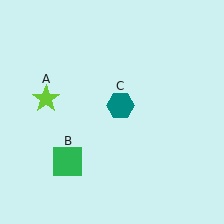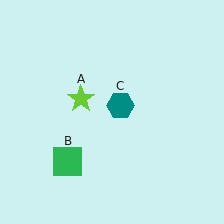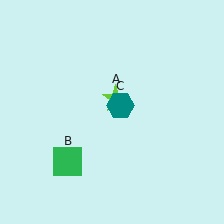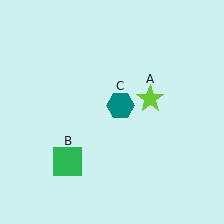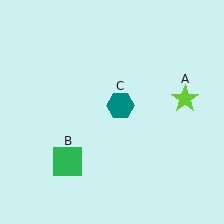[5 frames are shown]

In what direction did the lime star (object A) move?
The lime star (object A) moved right.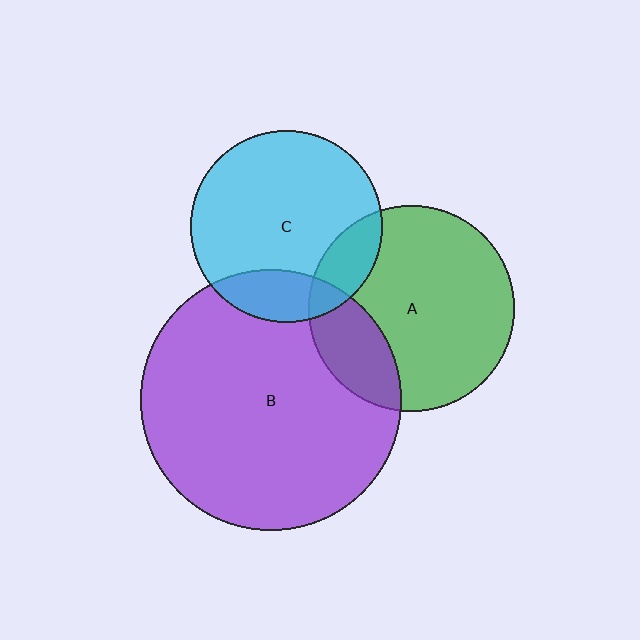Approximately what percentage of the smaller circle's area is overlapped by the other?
Approximately 15%.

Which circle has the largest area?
Circle B (purple).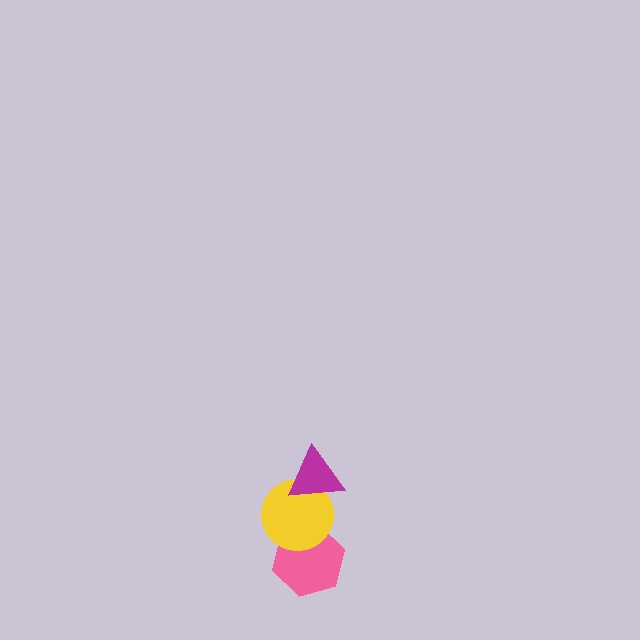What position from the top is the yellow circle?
The yellow circle is 2nd from the top.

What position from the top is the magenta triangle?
The magenta triangle is 1st from the top.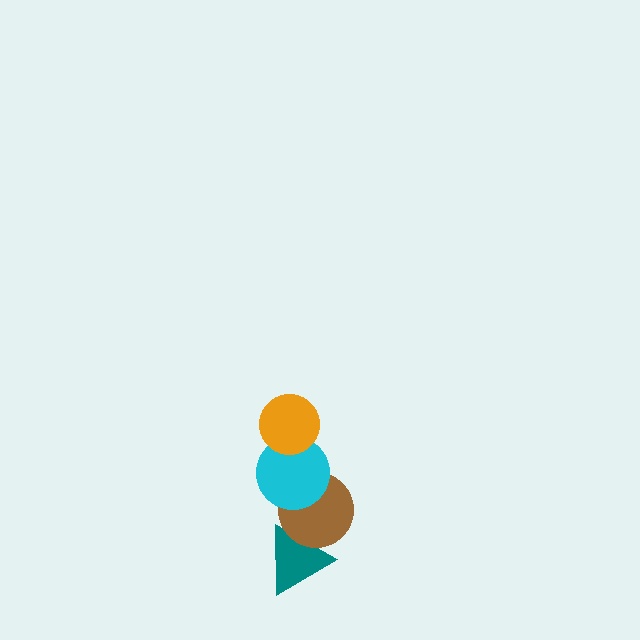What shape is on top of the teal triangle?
The brown circle is on top of the teal triangle.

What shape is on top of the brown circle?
The cyan circle is on top of the brown circle.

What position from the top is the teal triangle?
The teal triangle is 4th from the top.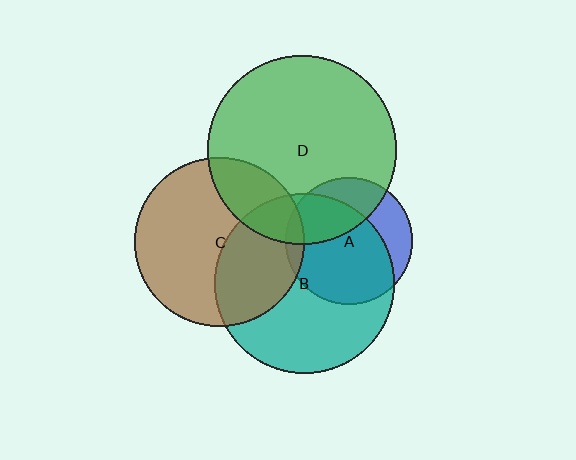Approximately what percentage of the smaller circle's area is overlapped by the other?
Approximately 20%.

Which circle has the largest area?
Circle D (green).